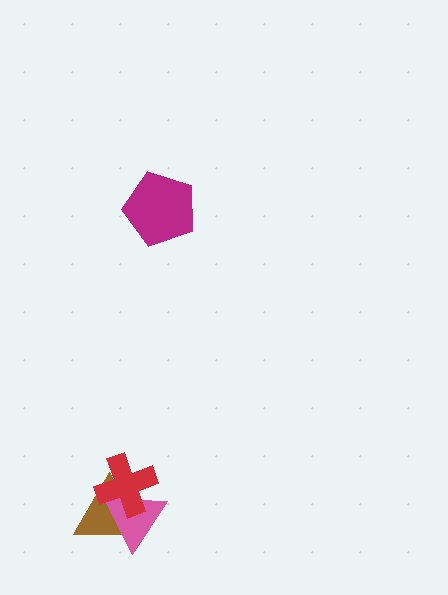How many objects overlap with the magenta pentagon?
0 objects overlap with the magenta pentagon.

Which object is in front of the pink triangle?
The red cross is in front of the pink triangle.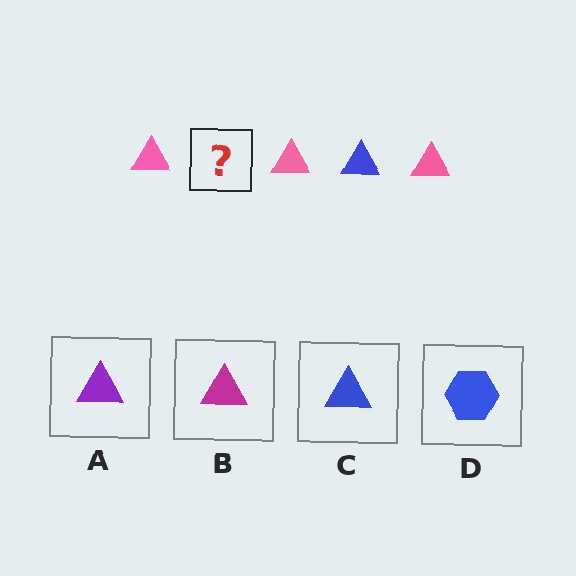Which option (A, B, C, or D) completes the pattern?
C.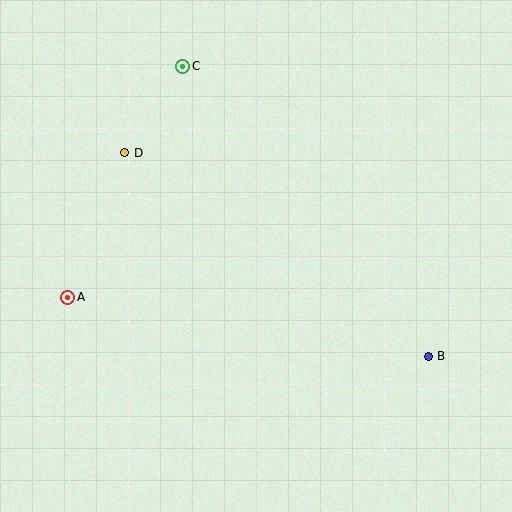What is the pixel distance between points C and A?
The distance between C and A is 258 pixels.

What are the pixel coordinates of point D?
Point D is at (125, 153).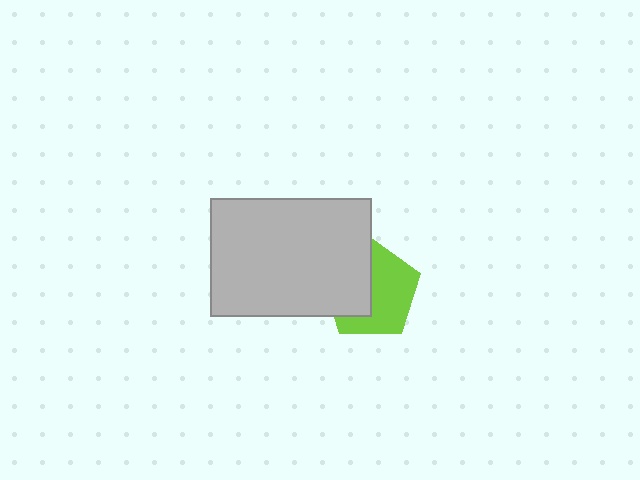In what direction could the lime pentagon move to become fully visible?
The lime pentagon could move right. That would shift it out from behind the light gray rectangle entirely.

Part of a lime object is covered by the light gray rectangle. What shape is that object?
It is a pentagon.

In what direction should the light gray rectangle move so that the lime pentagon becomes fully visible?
The light gray rectangle should move left. That is the shortest direction to clear the overlap and leave the lime pentagon fully visible.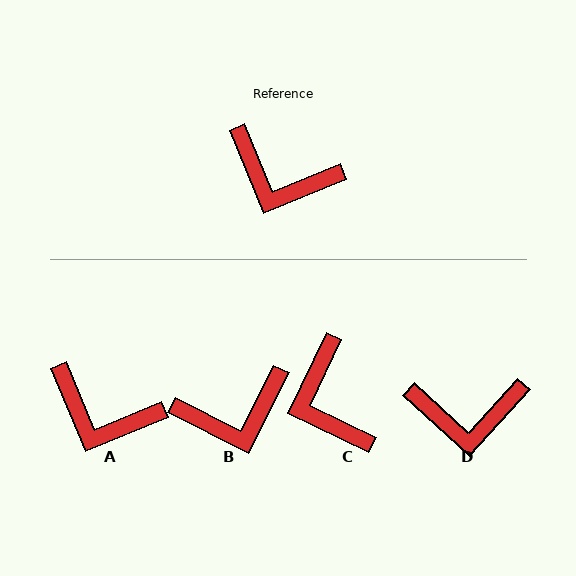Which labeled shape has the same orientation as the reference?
A.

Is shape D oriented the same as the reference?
No, it is off by about 25 degrees.